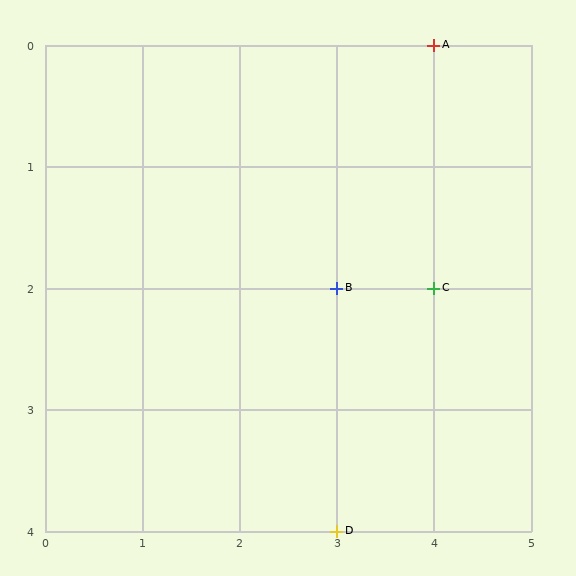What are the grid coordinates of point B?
Point B is at grid coordinates (3, 2).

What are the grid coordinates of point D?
Point D is at grid coordinates (3, 4).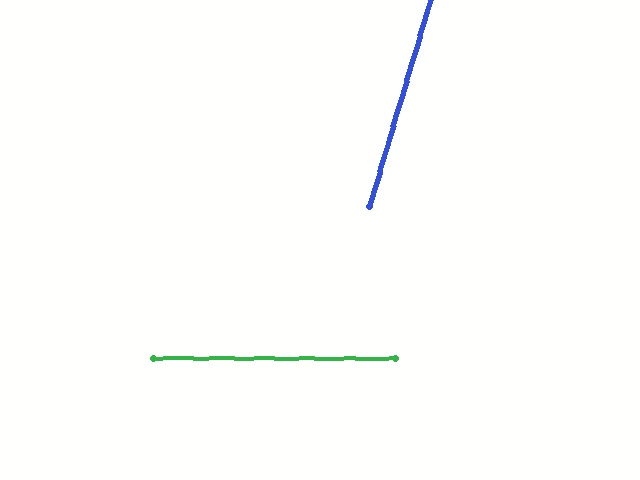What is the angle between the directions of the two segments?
Approximately 74 degrees.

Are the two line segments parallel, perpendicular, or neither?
Neither parallel nor perpendicular — they differ by about 74°.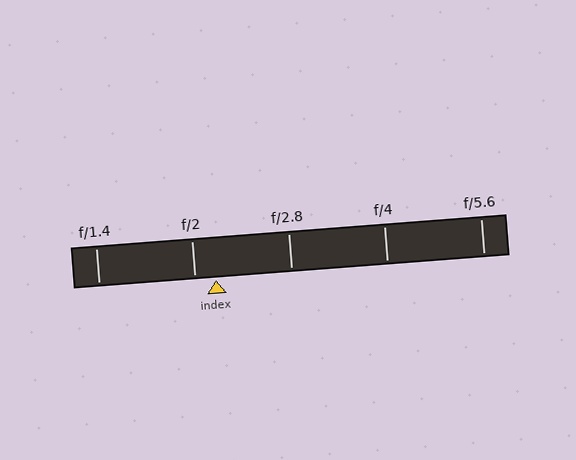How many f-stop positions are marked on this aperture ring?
There are 5 f-stop positions marked.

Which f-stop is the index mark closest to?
The index mark is closest to f/2.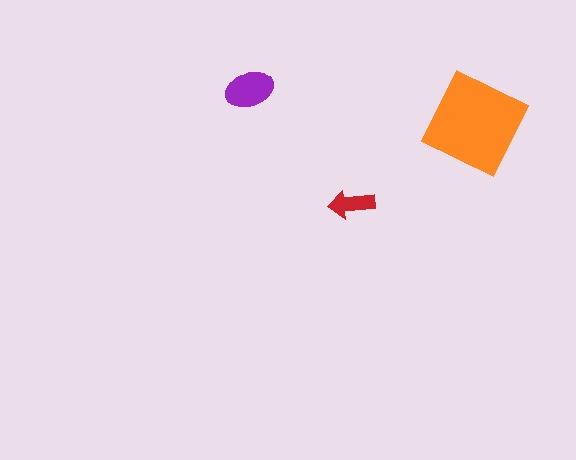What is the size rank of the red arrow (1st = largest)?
3rd.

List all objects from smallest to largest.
The red arrow, the purple ellipse, the orange square.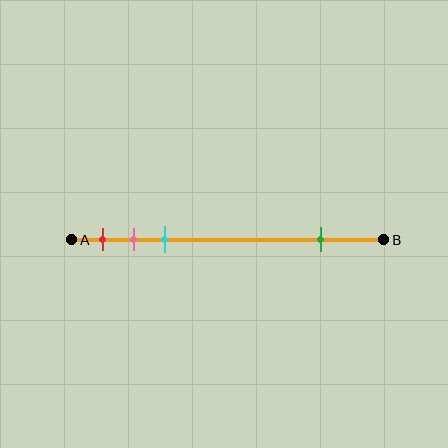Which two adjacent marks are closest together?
The pink and cyan marks are the closest adjacent pair.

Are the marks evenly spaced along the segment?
No, the marks are not evenly spaced.